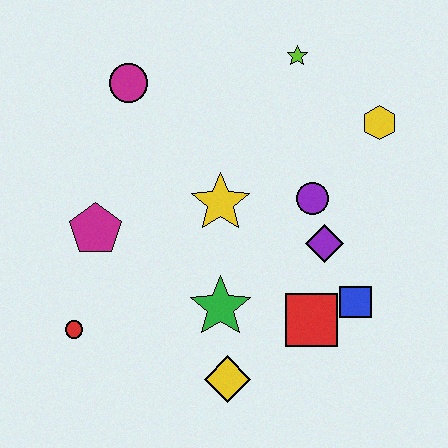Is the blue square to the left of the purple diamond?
No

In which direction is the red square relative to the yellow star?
The red square is below the yellow star.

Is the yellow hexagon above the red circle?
Yes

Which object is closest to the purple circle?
The purple diamond is closest to the purple circle.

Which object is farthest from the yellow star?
The red circle is farthest from the yellow star.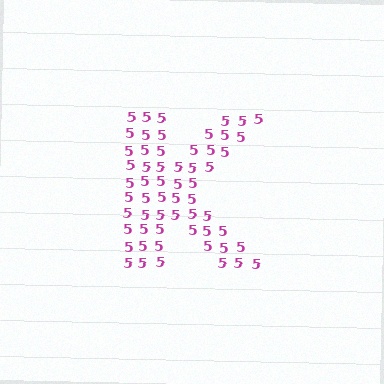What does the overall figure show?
The overall figure shows the letter K.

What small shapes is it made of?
It is made of small digit 5's.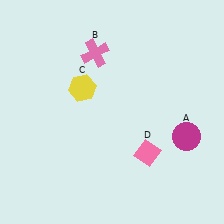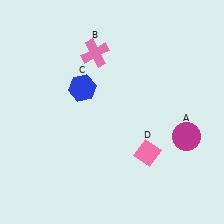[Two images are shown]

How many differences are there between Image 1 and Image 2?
There is 1 difference between the two images.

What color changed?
The hexagon (C) changed from yellow in Image 1 to blue in Image 2.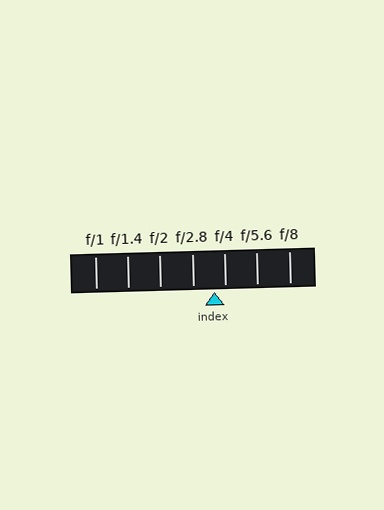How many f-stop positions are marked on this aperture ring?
There are 7 f-stop positions marked.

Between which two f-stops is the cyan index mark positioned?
The index mark is between f/2.8 and f/4.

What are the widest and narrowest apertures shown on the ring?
The widest aperture shown is f/1 and the narrowest is f/8.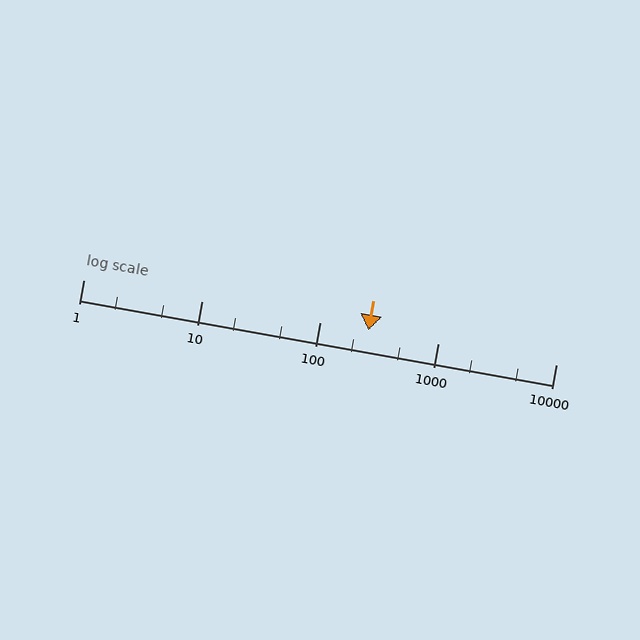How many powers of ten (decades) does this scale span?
The scale spans 4 decades, from 1 to 10000.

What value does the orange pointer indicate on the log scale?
The pointer indicates approximately 260.